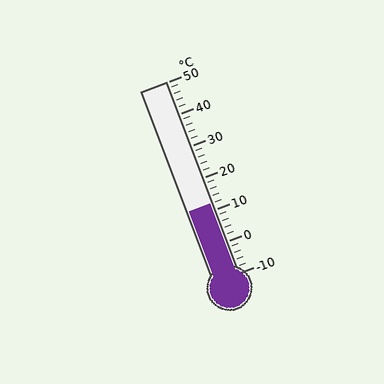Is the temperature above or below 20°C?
The temperature is below 20°C.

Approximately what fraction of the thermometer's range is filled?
The thermometer is filled to approximately 35% of its range.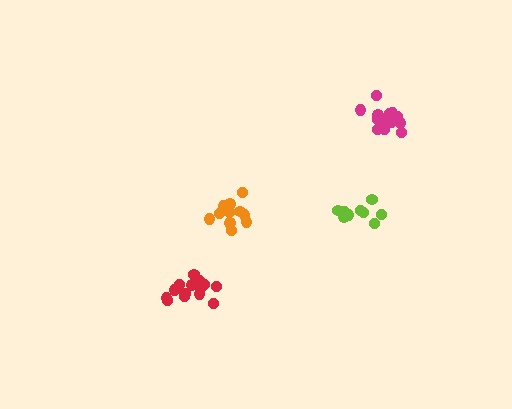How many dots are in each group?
Group 1: 11 dots, Group 2: 15 dots, Group 3: 15 dots, Group 4: 9 dots (50 total).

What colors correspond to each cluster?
The clusters are colored: orange, red, magenta, lime.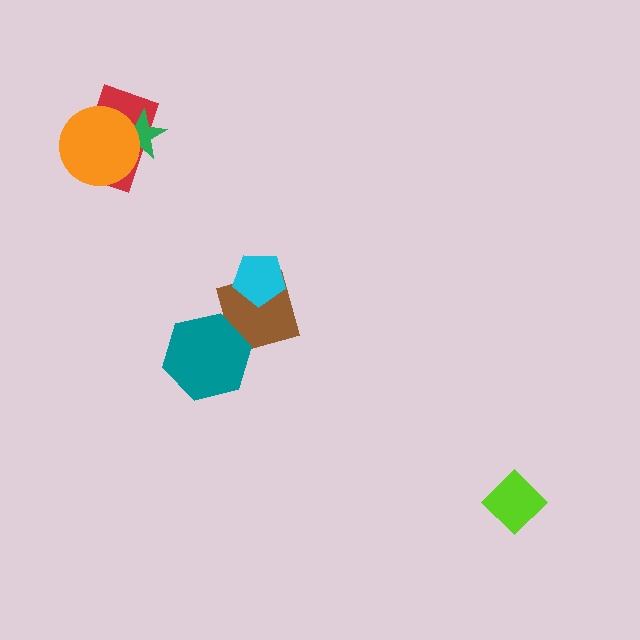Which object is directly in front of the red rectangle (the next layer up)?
The green star is directly in front of the red rectangle.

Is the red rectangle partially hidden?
Yes, it is partially covered by another shape.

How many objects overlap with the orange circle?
2 objects overlap with the orange circle.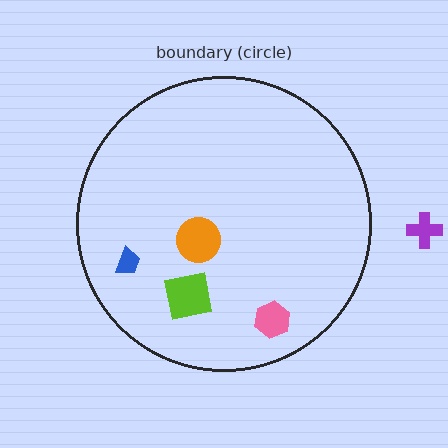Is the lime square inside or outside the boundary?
Inside.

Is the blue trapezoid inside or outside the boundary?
Inside.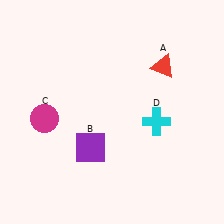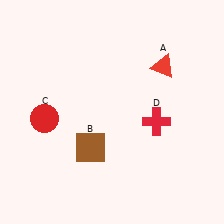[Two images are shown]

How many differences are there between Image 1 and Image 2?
There are 3 differences between the two images.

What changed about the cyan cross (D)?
In Image 1, D is cyan. In Image 2, it changed to red.